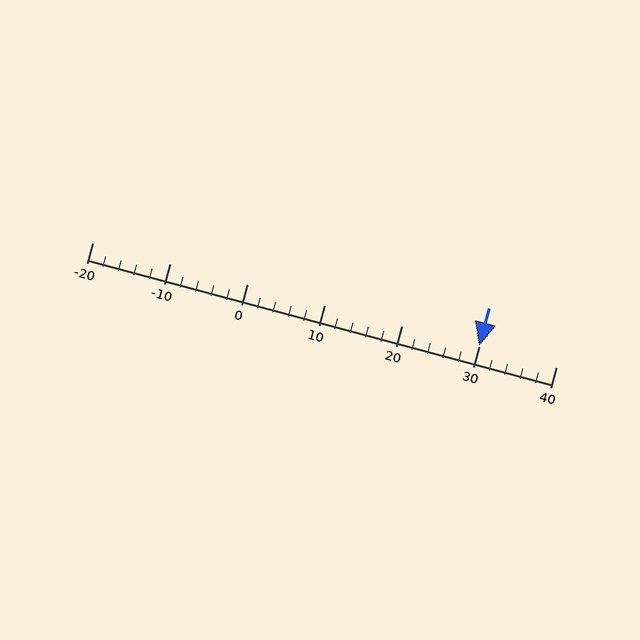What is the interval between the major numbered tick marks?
The major tick marks are spaced 10 units apart.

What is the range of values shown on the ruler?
The ruler shows values from -20 to 40.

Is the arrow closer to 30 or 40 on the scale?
The arrow is closer to 30.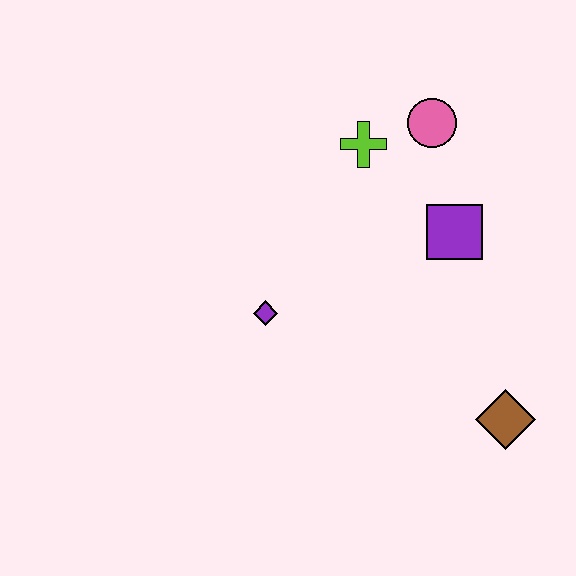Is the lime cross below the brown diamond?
No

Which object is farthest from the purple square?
The purple diamond is farthest from the purple square.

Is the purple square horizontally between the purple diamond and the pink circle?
No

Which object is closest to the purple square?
The pink circle is closest to the purple square.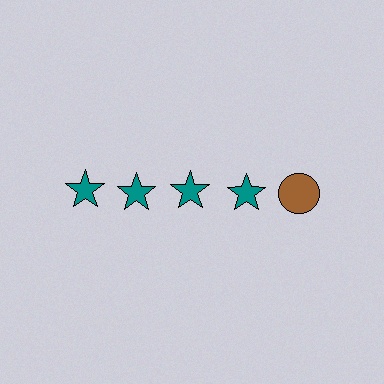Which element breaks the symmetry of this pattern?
The brown circle in the top row, rightmost column breaks the symmetry. All other shapes are teal stars.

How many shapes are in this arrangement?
There are 5 shapes arranged in a grid pattern.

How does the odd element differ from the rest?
It differs in both color (brown instead of teal) and shape (circle instead of star).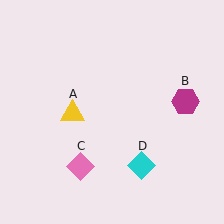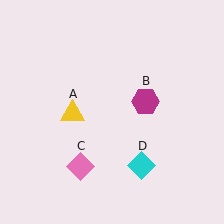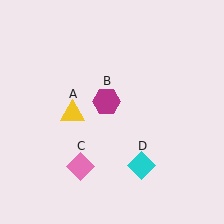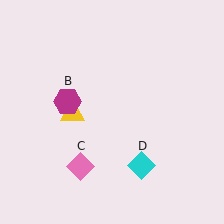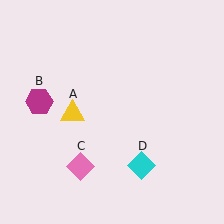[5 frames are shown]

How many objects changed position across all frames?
1 object changed position: magenta hexagon (object B).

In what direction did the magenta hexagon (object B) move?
The magenta hexagon (object B) moved left.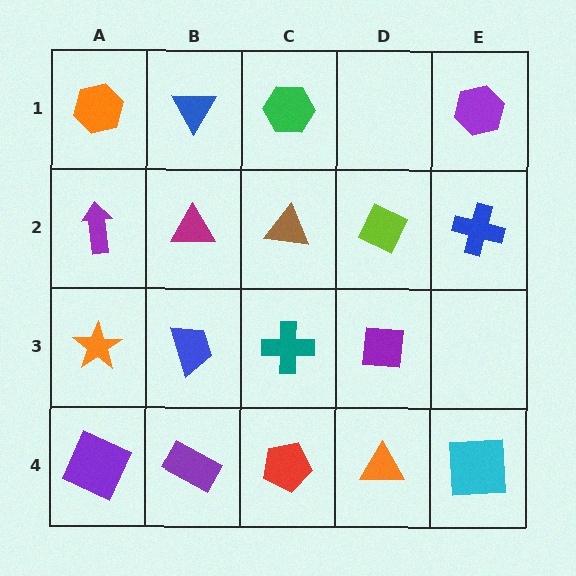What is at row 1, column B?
A blue triangle.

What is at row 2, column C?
A brown triangle.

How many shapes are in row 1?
4 shapes.